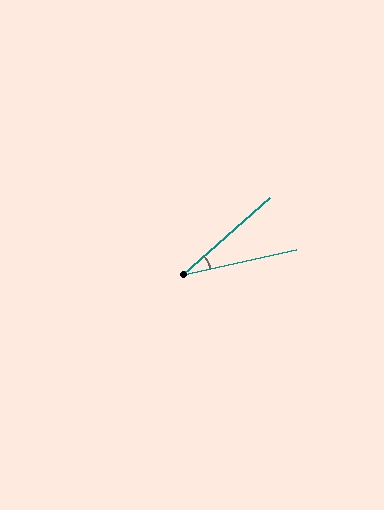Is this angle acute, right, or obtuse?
It is acute.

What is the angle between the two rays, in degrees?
Approximately 29 degrees.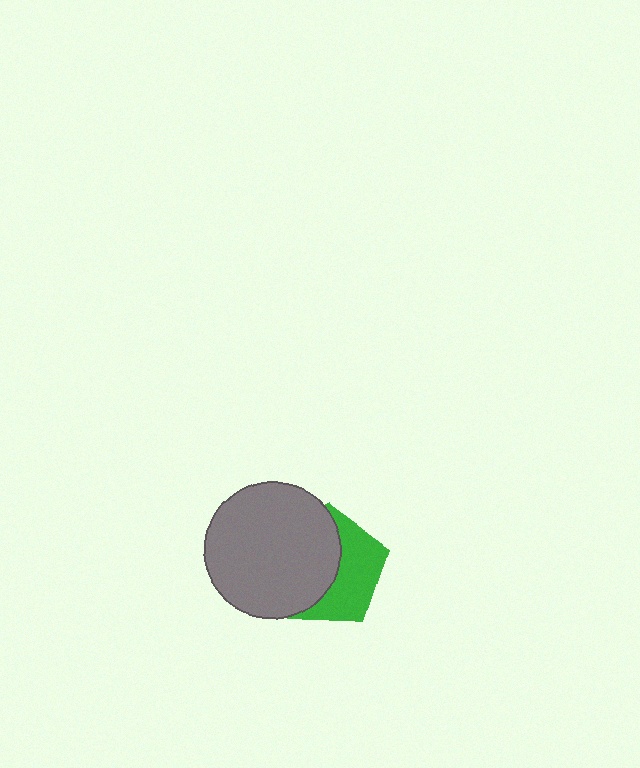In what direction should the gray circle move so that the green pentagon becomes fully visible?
The gray circle should move left. That is the shortest direction to clear the overlap and leave the green pentagon fully visible.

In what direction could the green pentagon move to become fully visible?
The green pentagon could move right. That would shift it out from behind the gray circle entirely.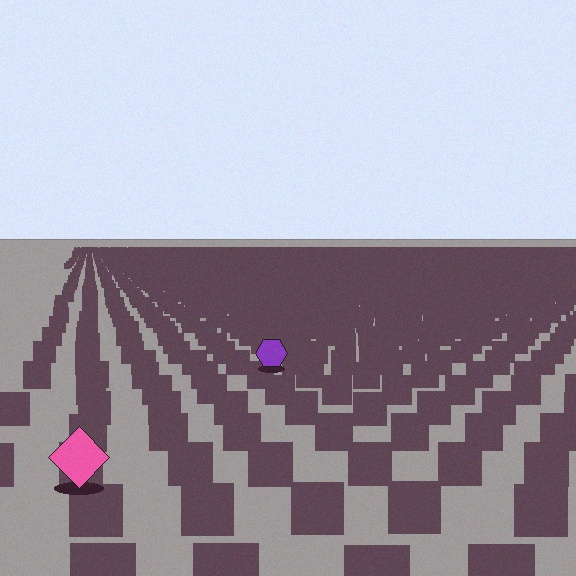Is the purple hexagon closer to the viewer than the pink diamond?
No. The pink diamond is closer — you can tell from the texture gradient: the ground texture is coarser near it.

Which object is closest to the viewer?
The pink diamond is closest. The texture marks near it are larger and more spread out.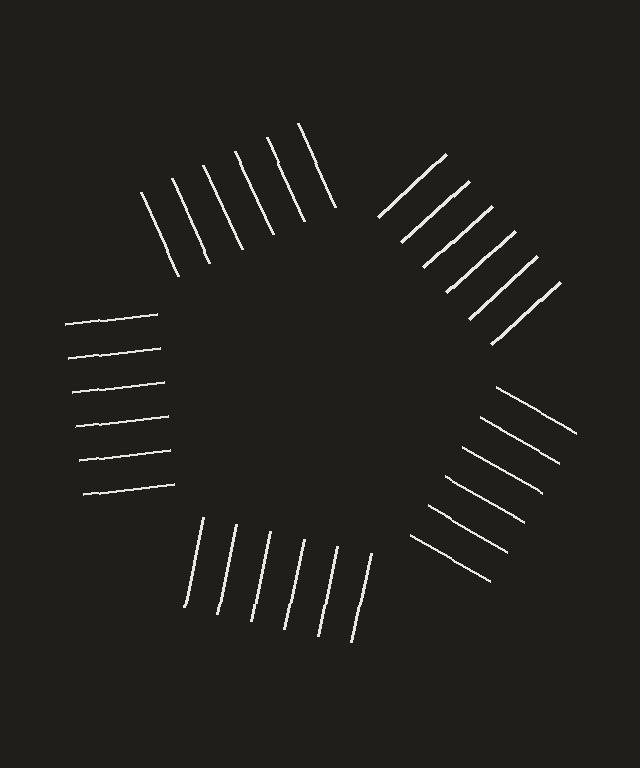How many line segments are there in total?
30 — 6 along each of the 5 edges.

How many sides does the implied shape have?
5 sides — the line-ends trace a pentagon.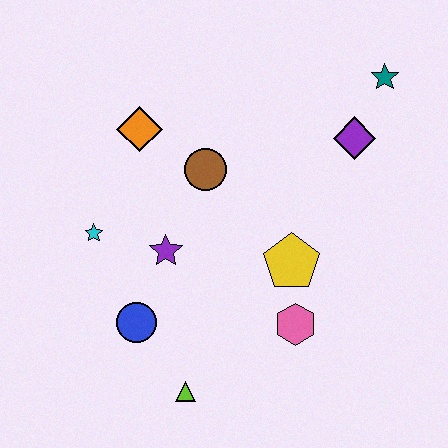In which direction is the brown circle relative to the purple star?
The brown circle is above the purple star.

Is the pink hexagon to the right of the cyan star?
Yes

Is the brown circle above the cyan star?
Yes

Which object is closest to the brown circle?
The orange diamond is closest to the brown circle.